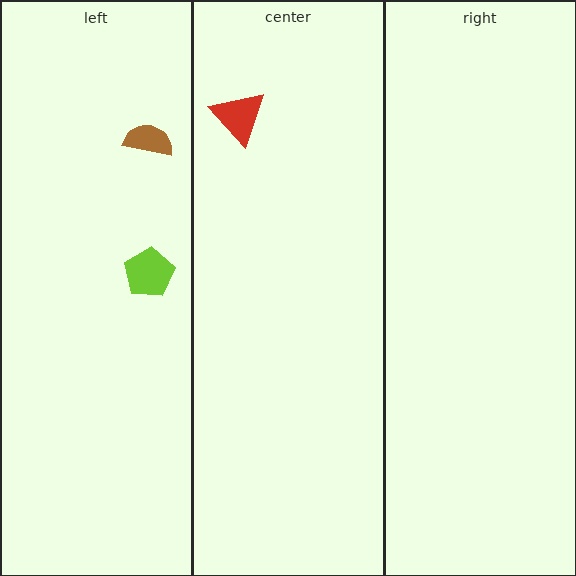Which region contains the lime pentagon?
The left region.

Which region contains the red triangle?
The center region.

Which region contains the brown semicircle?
The left region.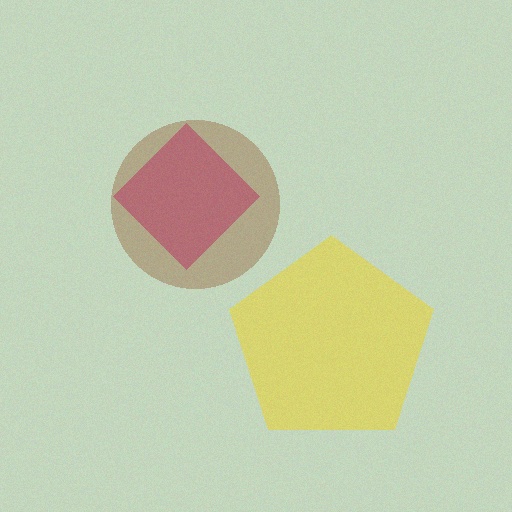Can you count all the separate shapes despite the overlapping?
Yes, there are 3 separate shapes.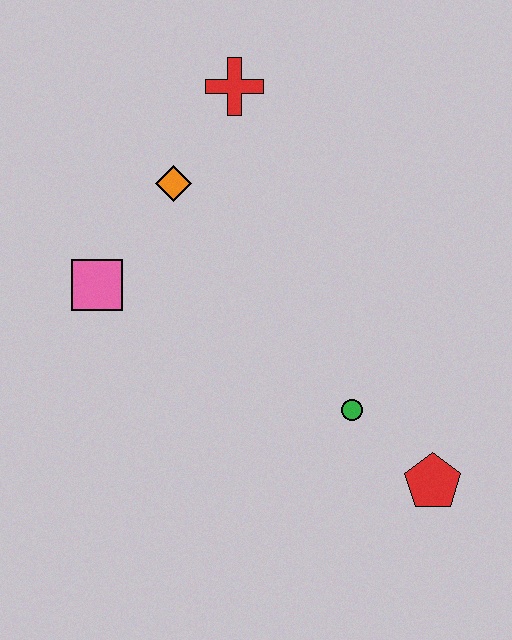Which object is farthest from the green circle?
The red cross is farthest from the green circle.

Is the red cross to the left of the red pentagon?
Yes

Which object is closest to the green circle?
The red pentagon is closest to the green circle.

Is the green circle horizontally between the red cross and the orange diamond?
No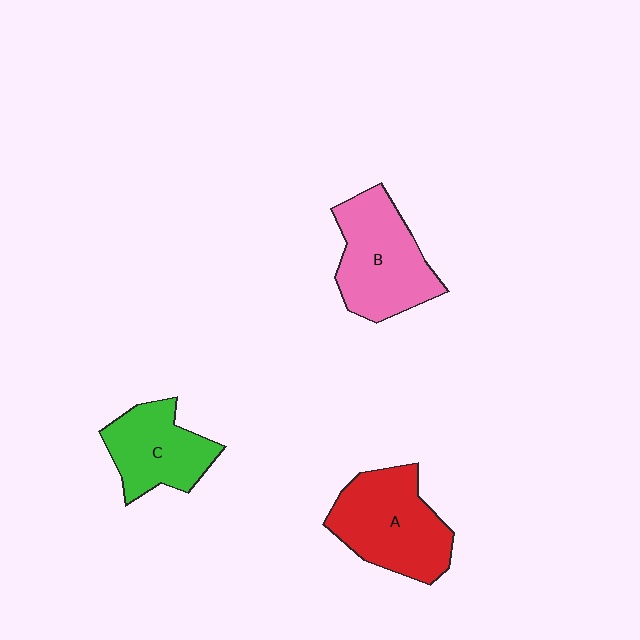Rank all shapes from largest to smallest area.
From largest to smallest: A (red), B (pink), C (green).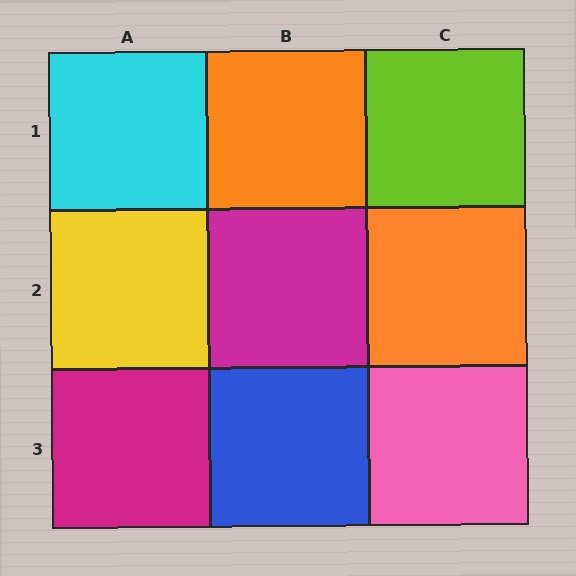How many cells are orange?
2 cells are orange.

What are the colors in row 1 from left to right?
Cyan, orange, lime.